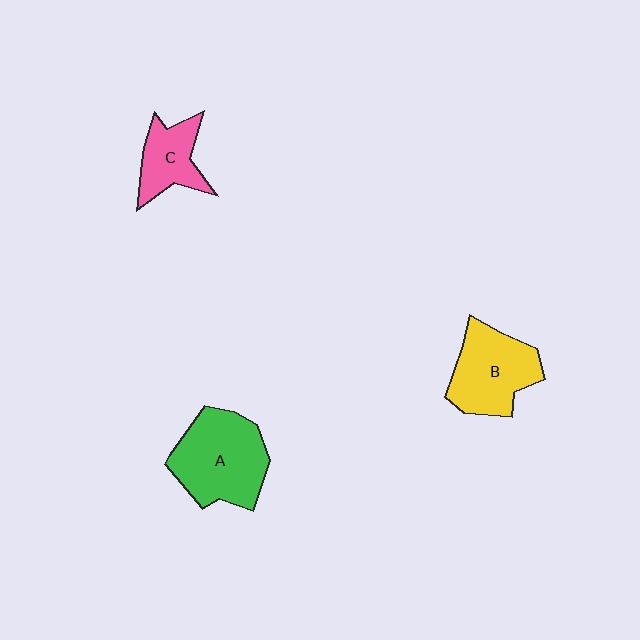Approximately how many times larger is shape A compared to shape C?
Approximately 1.8 times.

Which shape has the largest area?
Shape A (green).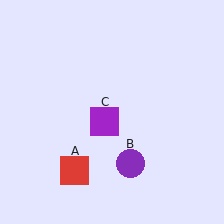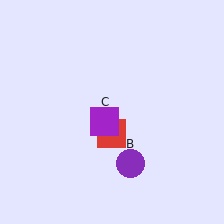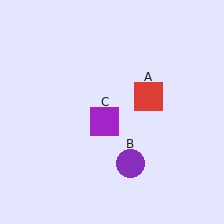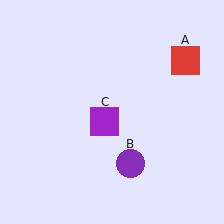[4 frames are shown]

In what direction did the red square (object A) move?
The red square (object A) moved up and to the right.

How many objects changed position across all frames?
1 object changed position: red square (object A).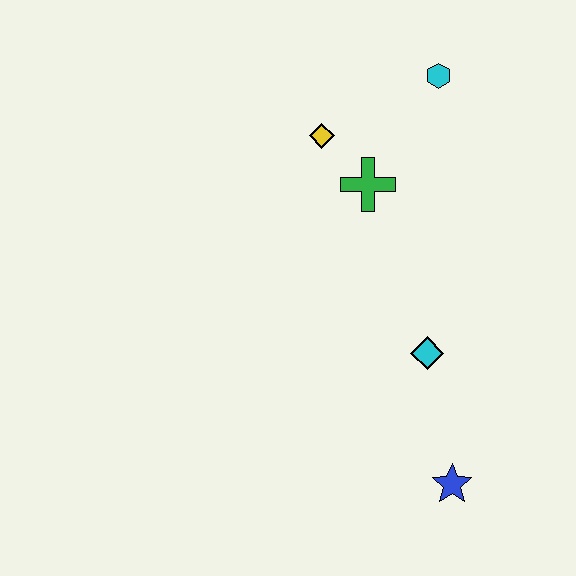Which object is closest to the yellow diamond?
The green cross is closest to the yellow diamond.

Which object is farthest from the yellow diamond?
The blue star is farthest from the yellow diamond.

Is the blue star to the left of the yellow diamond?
No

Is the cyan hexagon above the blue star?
Yes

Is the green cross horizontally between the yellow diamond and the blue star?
Yes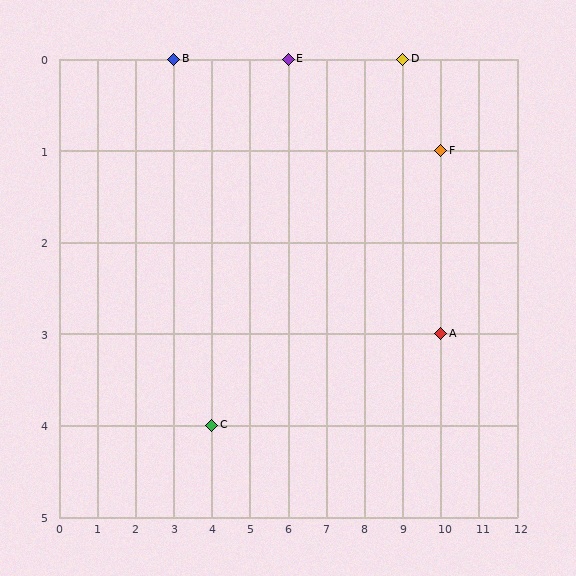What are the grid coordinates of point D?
Point D is at grid coordinates (9, 0).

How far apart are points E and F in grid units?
Points E and F are 4 columns and 1 row apart (about 4.1 grid units diagonally).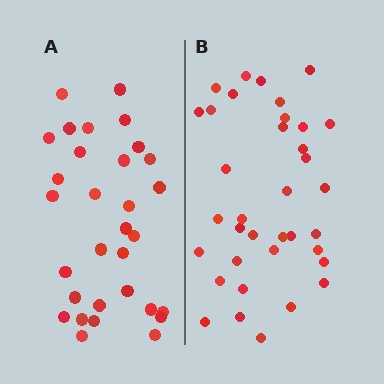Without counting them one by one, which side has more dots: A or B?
Region B (the right region) has more dots.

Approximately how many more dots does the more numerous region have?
Region B has about 5 more dots than region A.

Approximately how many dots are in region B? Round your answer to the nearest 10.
About 40 dots. (The exact count is 36, which rounds to 40.)